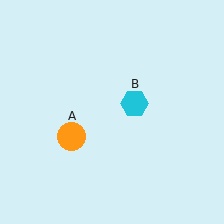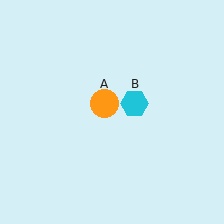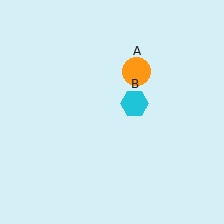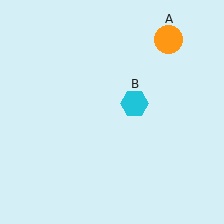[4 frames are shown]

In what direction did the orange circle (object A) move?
The orange circle (object A) moved up and to the right.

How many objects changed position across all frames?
1 object changed position: orange circle (object A).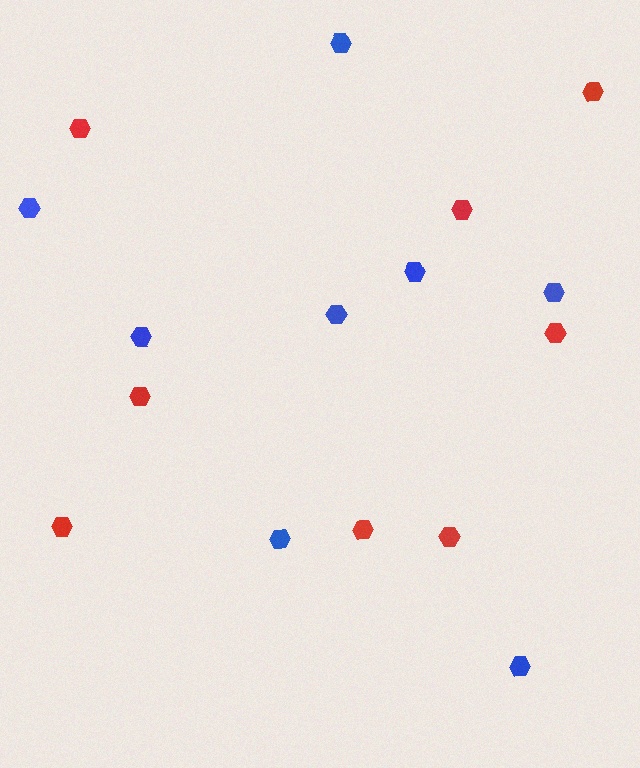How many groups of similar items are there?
There are 2 groups: one group of blue hexagons (8) and one group of red hexagons (8).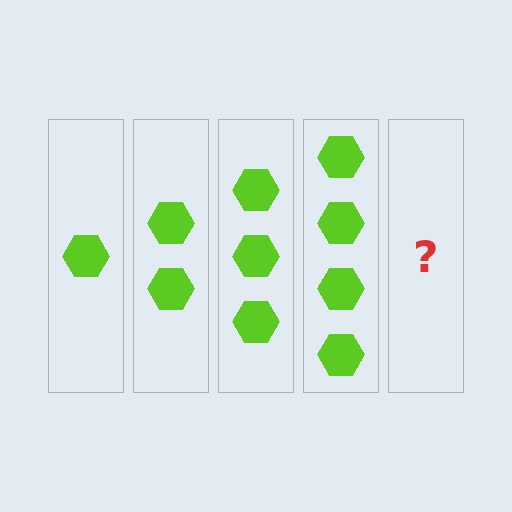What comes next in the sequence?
The next element should be 5 hexagons.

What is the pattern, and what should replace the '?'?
The pattern is that each step adds one more hexagon. The '?' should be 5 hexagons.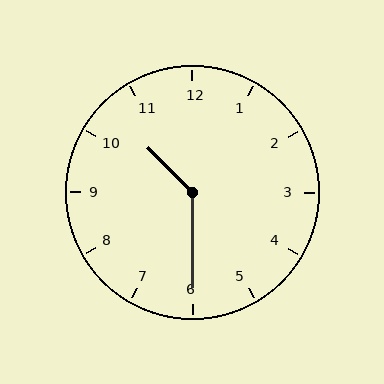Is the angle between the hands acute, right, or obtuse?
It is obtuse.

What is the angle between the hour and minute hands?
Approximately 135 degrees.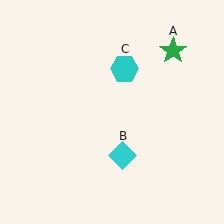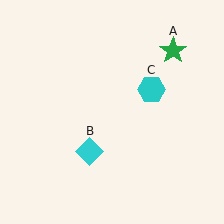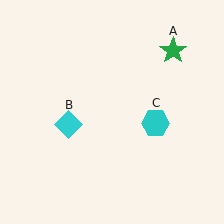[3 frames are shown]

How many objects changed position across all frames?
2 objects changed position: cyan diamond (object B), cyan hexagon (object C).